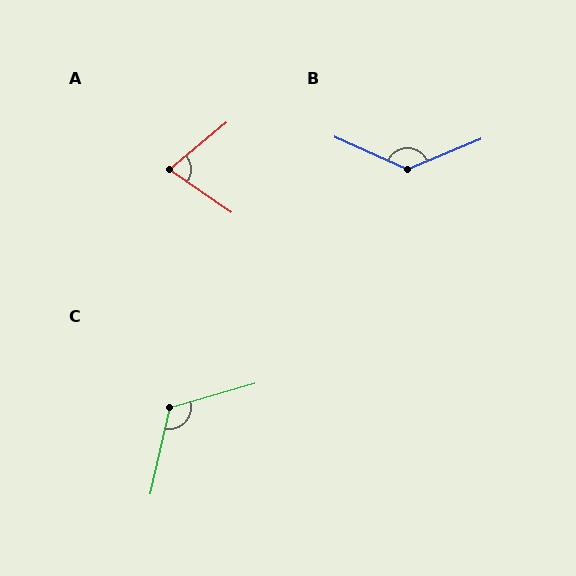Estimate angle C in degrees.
Approximately 118 degrees.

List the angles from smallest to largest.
A (75°), C (118°), B (133°).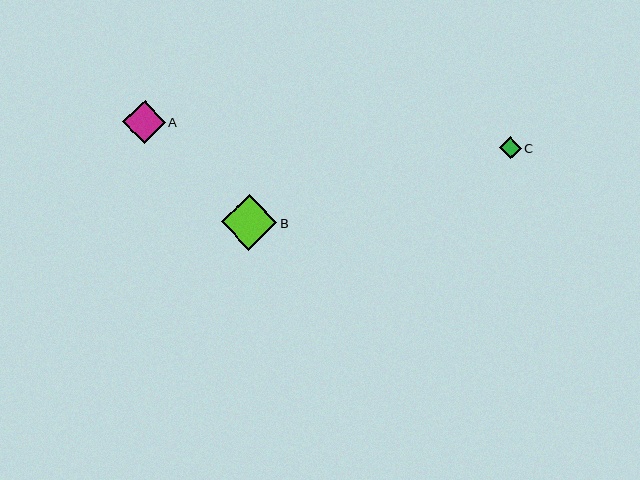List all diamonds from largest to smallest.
From largest to smallest: B, A, C.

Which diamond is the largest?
Diamond B is the largest with a size of approximately 56 pixels.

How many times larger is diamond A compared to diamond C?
Diamond A is approximately 2.0 times the size of diamond C.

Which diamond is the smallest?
Diamond C is the smallest with a size of approximately 21 pixels.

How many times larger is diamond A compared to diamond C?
Diamond A is approximately 2.0 times the size of diamond C.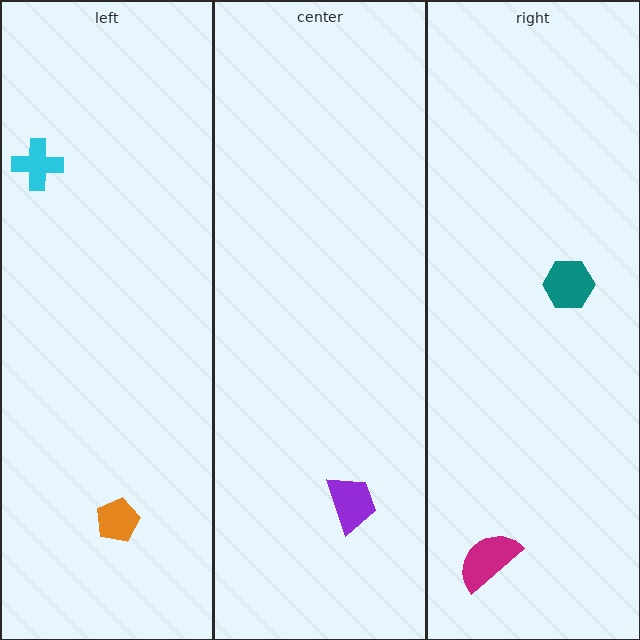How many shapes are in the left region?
2.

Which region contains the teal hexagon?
The right region.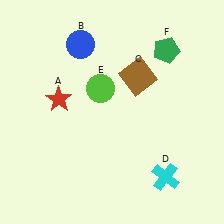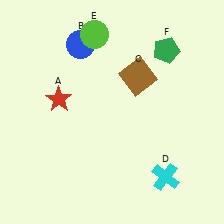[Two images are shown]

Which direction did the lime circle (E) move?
The lime circle (E) moved up.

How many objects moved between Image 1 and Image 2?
1 object moved between the two images.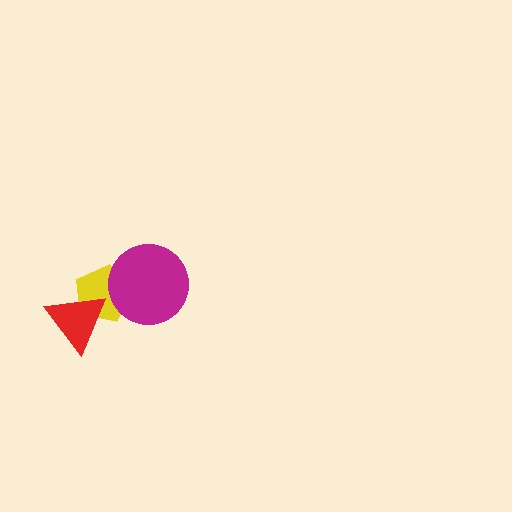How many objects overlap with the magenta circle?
1 object overlaps with the magenta circle.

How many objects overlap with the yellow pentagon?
2 objects overlap with the yellow pentagon.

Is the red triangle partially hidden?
No, no other shape covers it.